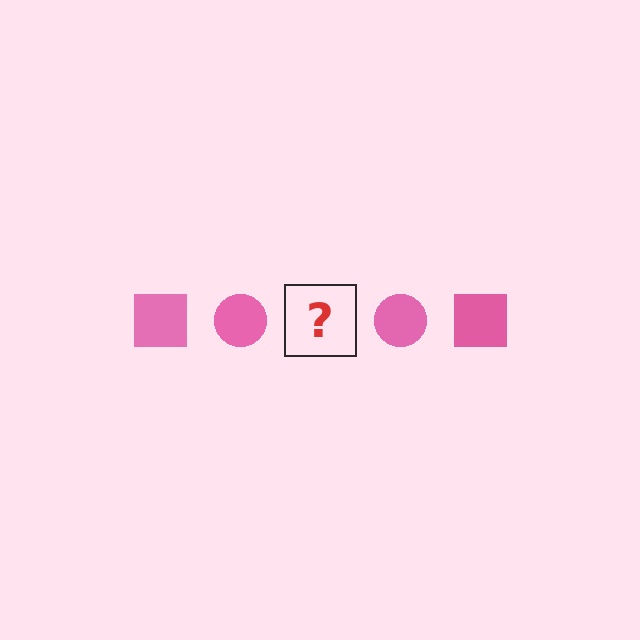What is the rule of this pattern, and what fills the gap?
The rule is that the pattern cycles through square, circle shapes in pink. The gap should be filled with a pink square.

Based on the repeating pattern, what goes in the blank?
The blank should be a pink square.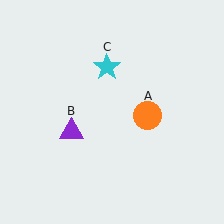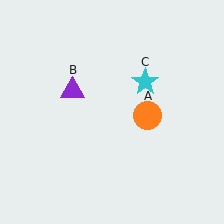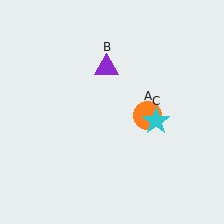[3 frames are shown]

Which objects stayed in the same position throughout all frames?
Orange circle (object A) remained stationary.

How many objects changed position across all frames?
2 objects changed position: purple triangle (object B), cyan star (object C).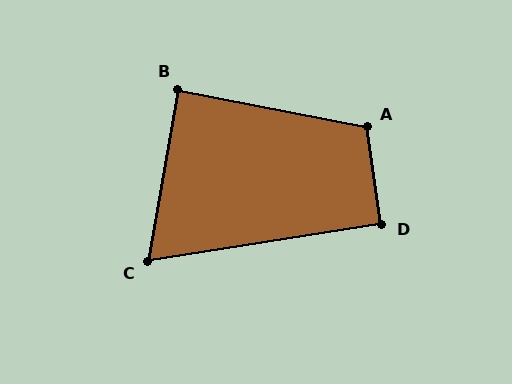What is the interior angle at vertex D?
Approximately 91 degrees (approximately right).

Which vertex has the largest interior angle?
A, at approximately 109 degrees.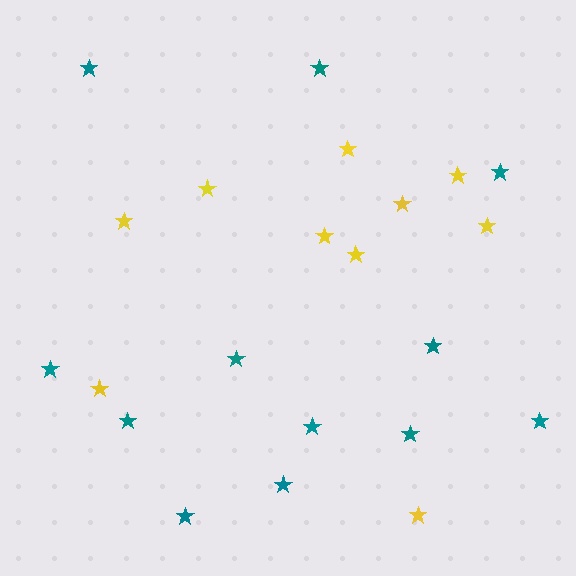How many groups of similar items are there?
There are 2 groups: one group of yellow stars (10) and one group of teal stars (12).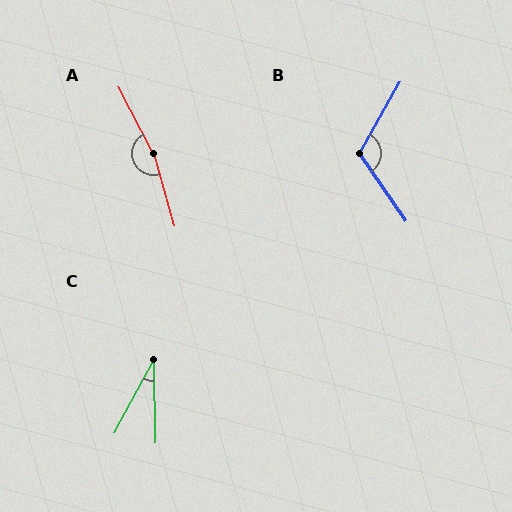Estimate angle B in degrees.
Approximately 116 degrees.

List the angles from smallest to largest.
C (29°), B (116°), A (168°).